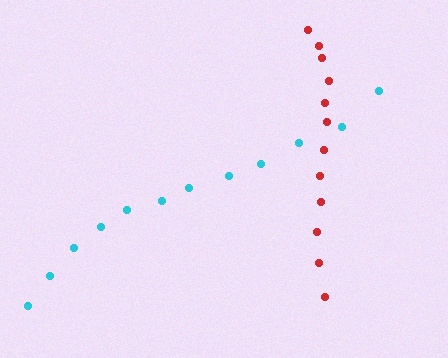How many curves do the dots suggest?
There are 2 distinct paths.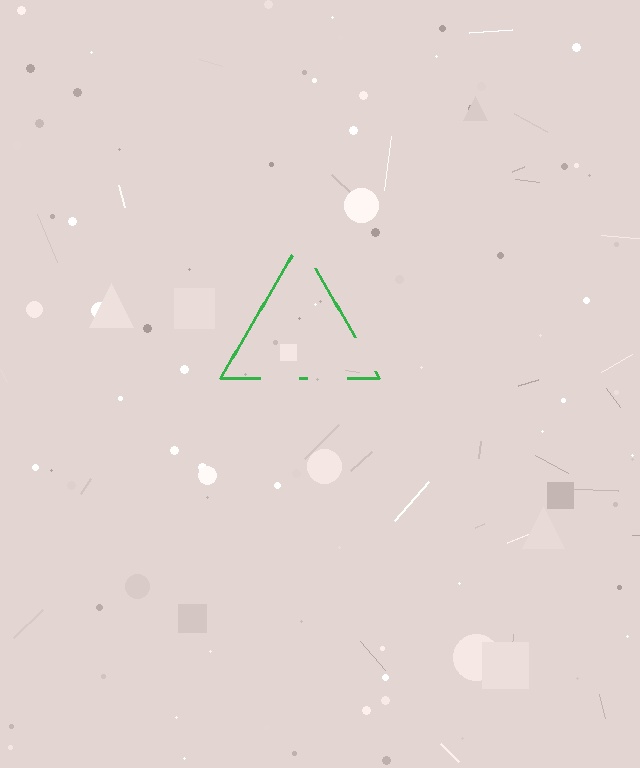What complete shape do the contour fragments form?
The contour fragments form a triangle.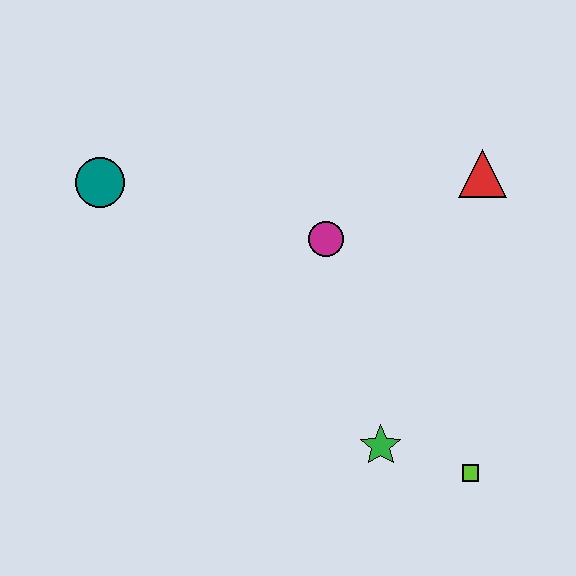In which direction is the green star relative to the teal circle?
The green star is to the right of the teal circle.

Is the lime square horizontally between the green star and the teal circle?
No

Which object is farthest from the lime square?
The teal circle is farthest from the lime square.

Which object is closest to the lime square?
The green star is closest to the lime square.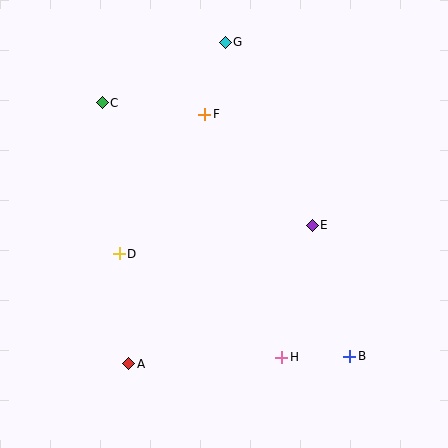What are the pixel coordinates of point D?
Point D is at (119, 254).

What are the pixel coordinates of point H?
Point H is at (282, 357).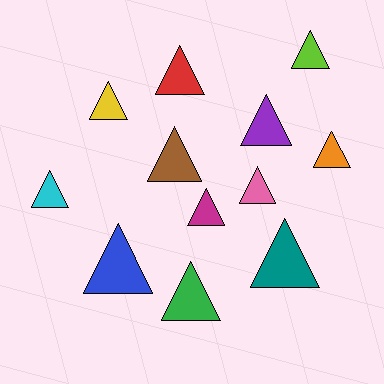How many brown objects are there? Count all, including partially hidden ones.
There is 1 brown object.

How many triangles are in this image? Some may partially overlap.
There are 12 triangles.